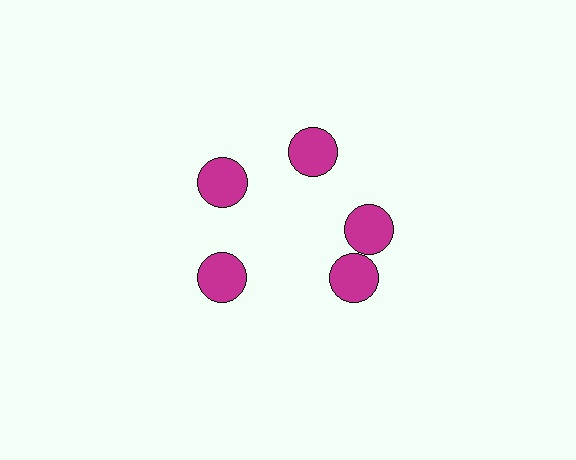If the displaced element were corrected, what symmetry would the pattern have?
It would have 5-fold rotational symmetry — the pattern would map onto itself every 72 degrees.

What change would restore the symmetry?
The symmetry would be restored by rotating it back into even spacing with its neighbors so that all 5 circles sit at equal angles and equal distance from the center.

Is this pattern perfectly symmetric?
No. The 5 magenta circles are arranged in a ring, but one element near the 5 o'clock position is rotated out of alignment along the ring, breaking the 5-fold rotational symmetry.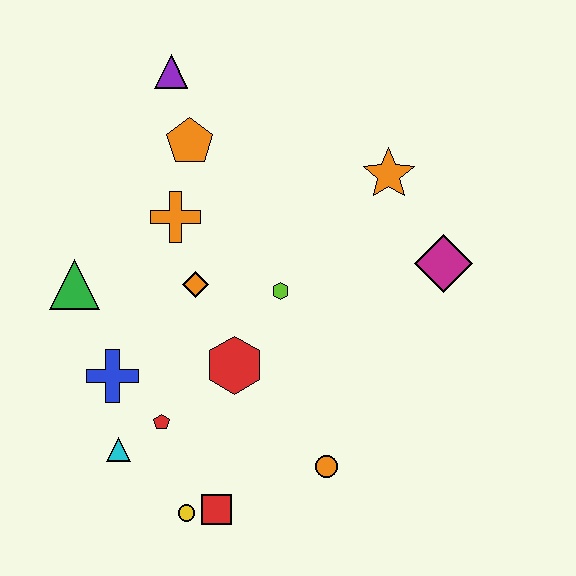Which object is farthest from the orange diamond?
The magenta diamond is farthest from the orange diamond.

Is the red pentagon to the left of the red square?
Yes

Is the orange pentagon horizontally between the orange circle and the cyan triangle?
Yes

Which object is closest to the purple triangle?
The orange pentagon is closest to the purple triangle.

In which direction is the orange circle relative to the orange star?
The orange circle is below the orange star.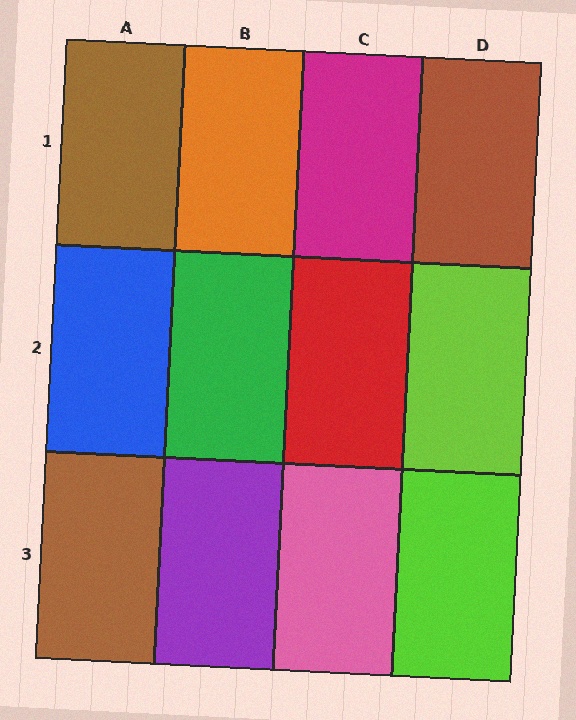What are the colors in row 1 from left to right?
Brown, orange, magenta, brown.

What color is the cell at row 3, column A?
Brown.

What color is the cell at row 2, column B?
Green.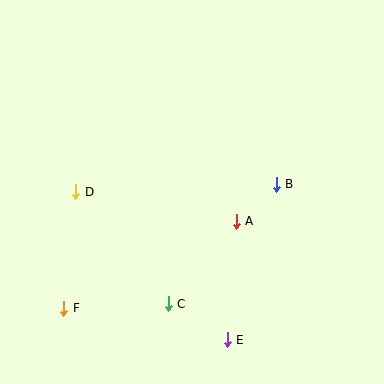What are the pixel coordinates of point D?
Point D is at (76, 192).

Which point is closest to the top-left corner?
Point D is closest to the top-left corner.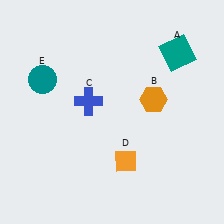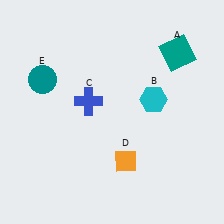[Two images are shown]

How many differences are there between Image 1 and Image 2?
There is 1 difference between the two images.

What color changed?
The hexagon (B) changed from orange in Image 1 to cyan in Image 2.